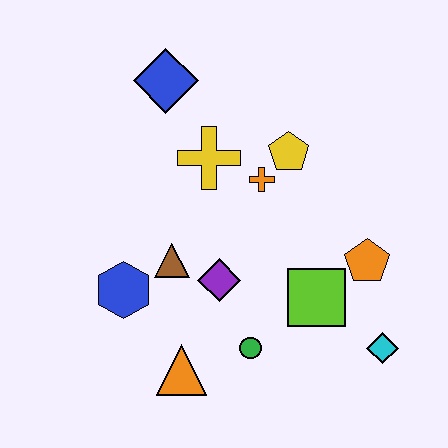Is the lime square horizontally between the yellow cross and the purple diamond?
No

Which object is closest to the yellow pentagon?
The orange cross is closest to the yellow pentagon.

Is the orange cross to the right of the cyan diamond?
No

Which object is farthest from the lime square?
The blue diamond is farthest from the lime square.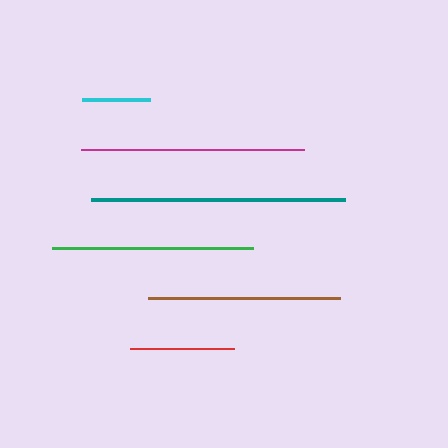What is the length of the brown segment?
The brown segment is approximately 192 pixels long.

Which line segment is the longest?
The teal line is the longest at approximately 255 pixels.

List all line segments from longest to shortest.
From longest to shortest: teal, magenta, green, brown, red, cyan.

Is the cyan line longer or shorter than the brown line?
The brown line is longer than the cyan line.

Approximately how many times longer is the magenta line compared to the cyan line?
The magenta line is approximately 3.3 times the length of the cyan line.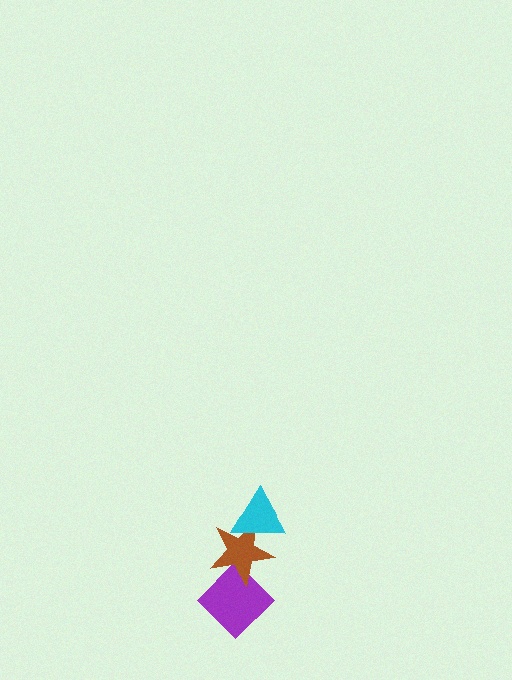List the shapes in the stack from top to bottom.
From top to bottom: the cyan triangle, the brown star, the purple diamond.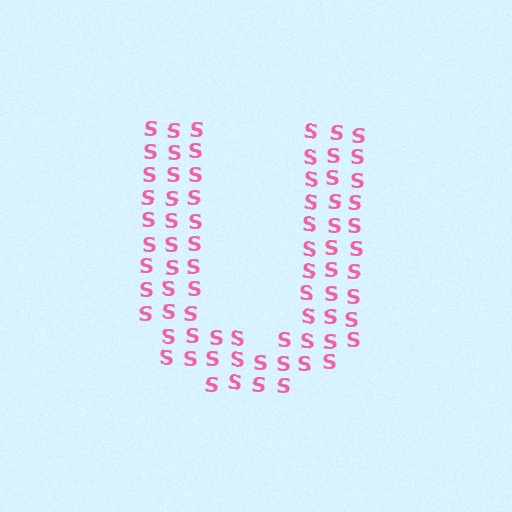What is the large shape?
The large shape is the letter U.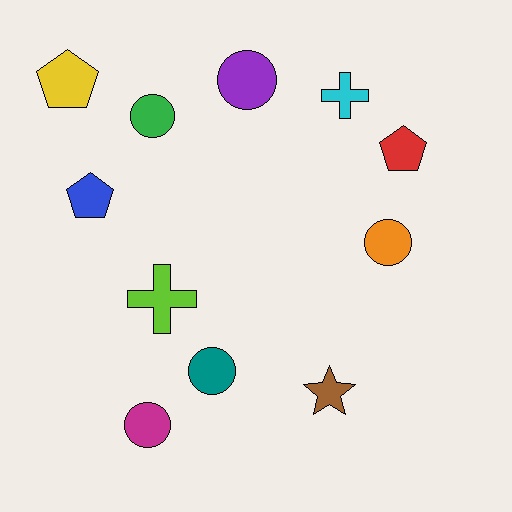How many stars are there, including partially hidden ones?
There is 1 star.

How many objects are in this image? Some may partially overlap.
There are 11 objects.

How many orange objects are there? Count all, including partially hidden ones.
There is 1 orange object.